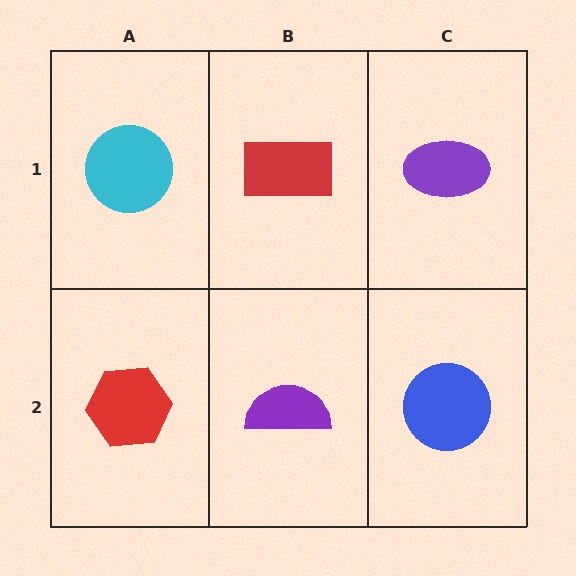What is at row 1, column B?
A red rectangle.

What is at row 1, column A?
A cyan circle.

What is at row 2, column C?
A blue circle.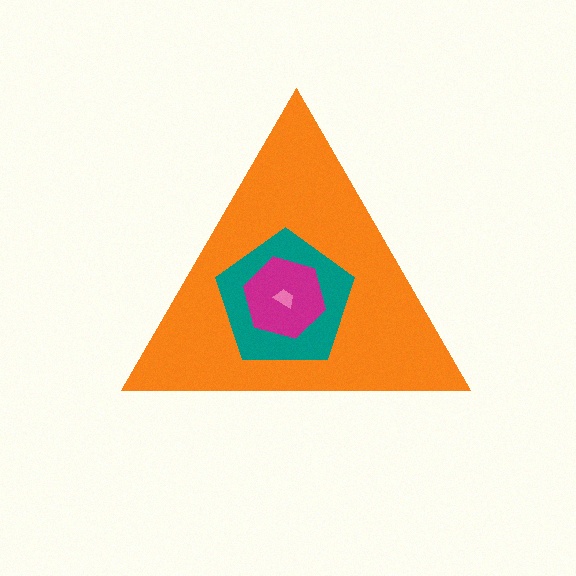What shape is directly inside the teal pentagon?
The magenta hexagon.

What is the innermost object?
The pink trapezoid.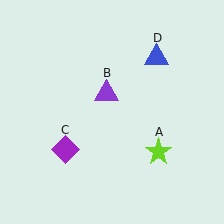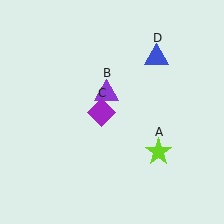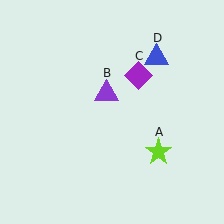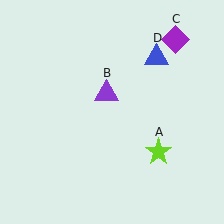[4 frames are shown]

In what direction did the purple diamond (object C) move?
The purple diamond (object C) moved up and to the right.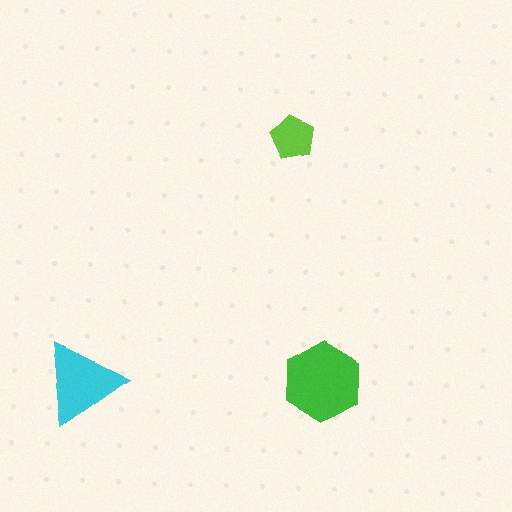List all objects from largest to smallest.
The green hexagon, the cyan triangle, the lime pentagon.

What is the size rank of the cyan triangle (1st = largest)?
2nd.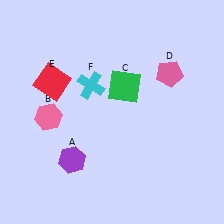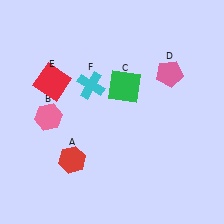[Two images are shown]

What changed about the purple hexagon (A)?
In Image 1, A is purple. In Image 2, it changed to red.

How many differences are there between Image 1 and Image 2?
There is 1 difference between the two images.